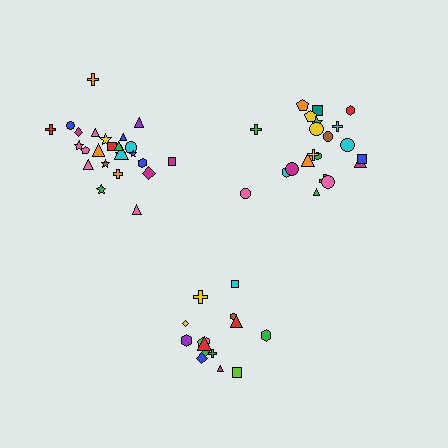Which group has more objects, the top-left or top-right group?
The top-left group.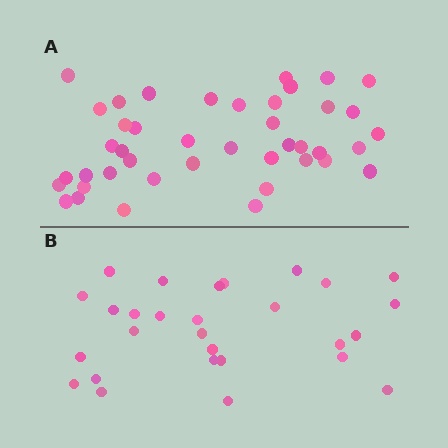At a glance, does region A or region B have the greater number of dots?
Region A (the top region) has more dots.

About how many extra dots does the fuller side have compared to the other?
Region A has approximately 15 more dots than region B.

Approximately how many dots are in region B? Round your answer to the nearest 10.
About 30 dots. (The exact count is 28, which rounds to 30.)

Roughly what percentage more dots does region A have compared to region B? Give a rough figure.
About 50% more.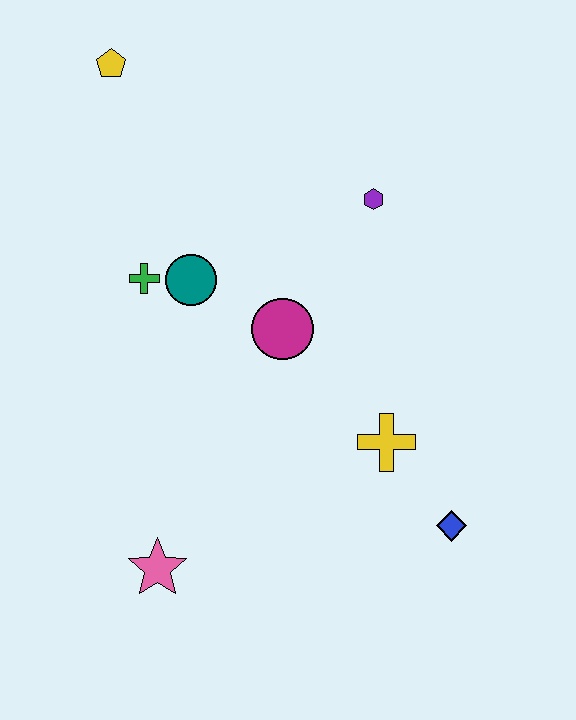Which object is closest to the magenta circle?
The teal circle is closest to the magenta circle.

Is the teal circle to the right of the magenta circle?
No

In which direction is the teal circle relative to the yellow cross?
The teal circle is to the left of the yellow cross.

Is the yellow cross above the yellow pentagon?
No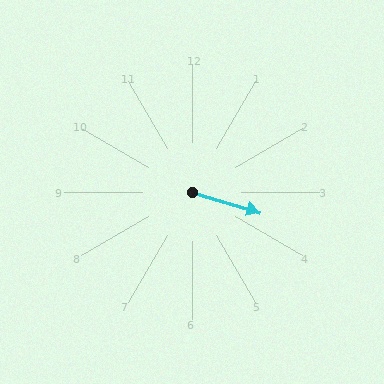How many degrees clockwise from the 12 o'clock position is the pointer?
Approximately 107 degrees.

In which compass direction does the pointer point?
East.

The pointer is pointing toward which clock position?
Roughly 4 o'clock.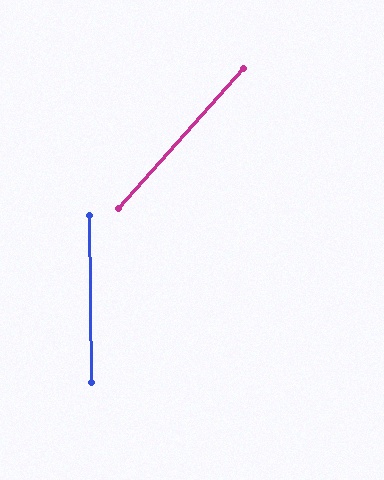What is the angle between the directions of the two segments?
Approximately 42 degrees.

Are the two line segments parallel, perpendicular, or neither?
Neither parallel nor perpendicular — they differ by about 42°.